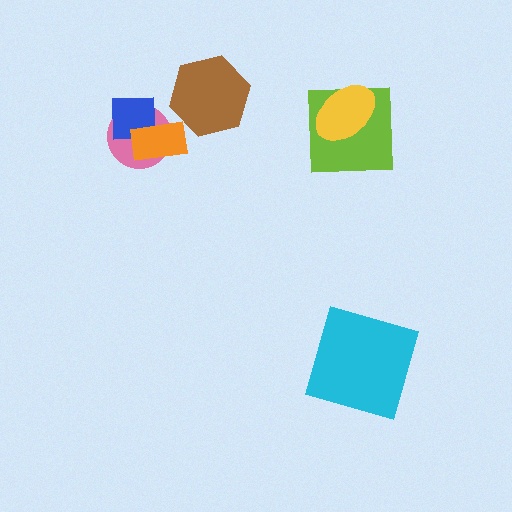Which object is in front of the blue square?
The orange rectangle is in front of the blue square.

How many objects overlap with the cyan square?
0 objects overlap with the cyan square.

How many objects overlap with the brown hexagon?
0 objects overlap with the brown hexagon.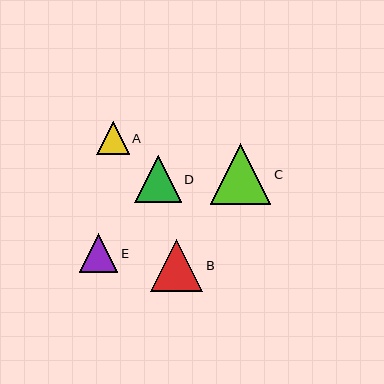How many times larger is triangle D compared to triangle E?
Triangle D is approximately 1.2 times the size of triangle E.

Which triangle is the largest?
Triangle C is the largest with a size of approximately 60 pixels.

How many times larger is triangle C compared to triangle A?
Triangle C is approximately 1.9 times the size of triangle A.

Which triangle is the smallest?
Triangle A is the smallest with a size of approximately 33 pixels.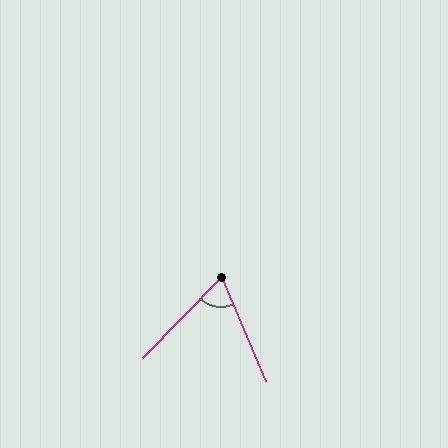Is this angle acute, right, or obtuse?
It is acute.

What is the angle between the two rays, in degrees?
Approximately 67 degrees.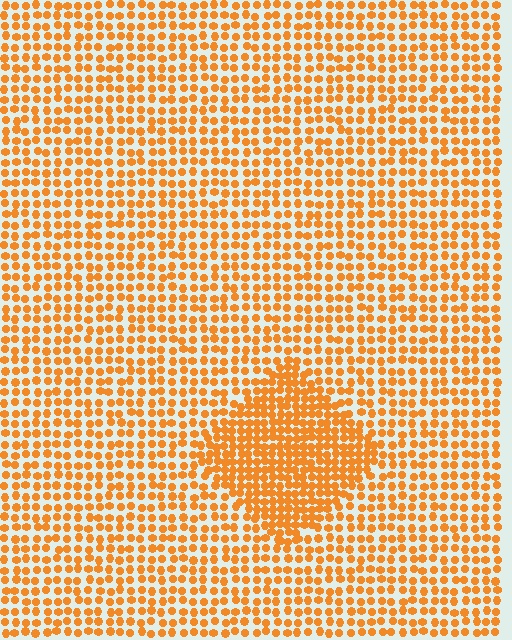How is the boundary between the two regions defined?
The boundary is defined by a change in element density (approximately 1.8x ratio). All elements are the same color, size, and shape.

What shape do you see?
I see a diamond.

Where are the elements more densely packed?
The elements are more densely packed inside the diamond boundary.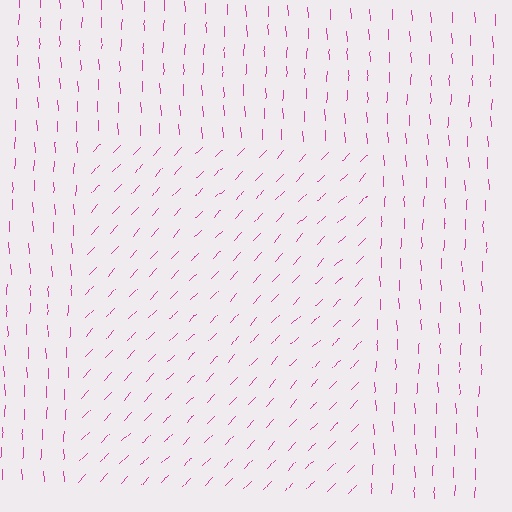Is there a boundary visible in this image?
Yes, there is a texture boundary formed by a change in line orientation.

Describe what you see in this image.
The image is filled with small magenta line segments. A rectangle region in the image has lines oriented differently from the surrounding lines, creating a visible texture boundary.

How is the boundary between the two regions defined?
The boundary is defined purely by a change in line orientation (approximately 45 degrees difference). All lines are the same color and thickness.